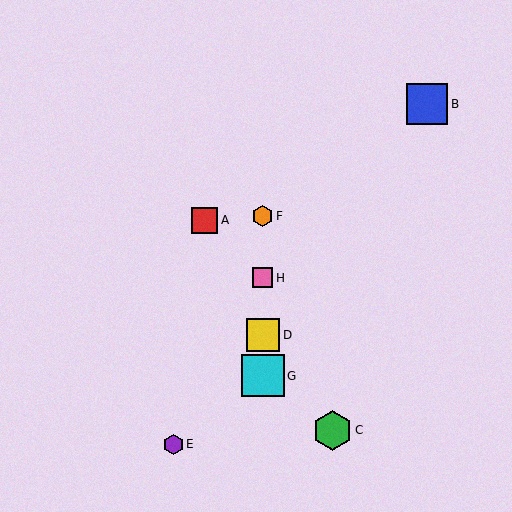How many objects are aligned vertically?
4 objects (D, F, G, H) are aligned vertically.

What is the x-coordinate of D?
Object D is at x≈263.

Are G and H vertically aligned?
Yes, both are at x≈263.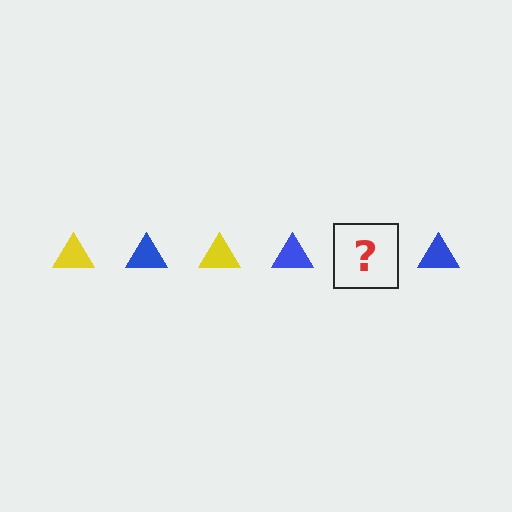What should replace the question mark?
The question mark should be replaced with a yellow triangle.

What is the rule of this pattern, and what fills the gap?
The rule is that the pattern cycles through yellow, blue triangles. The gap should be filled with a yellow triangle.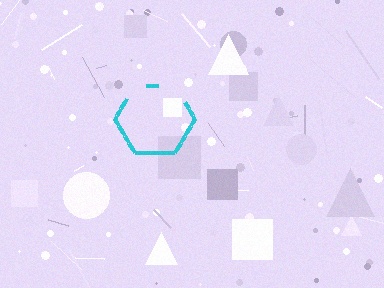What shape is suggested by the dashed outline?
The dashed outline suggests a hexagon.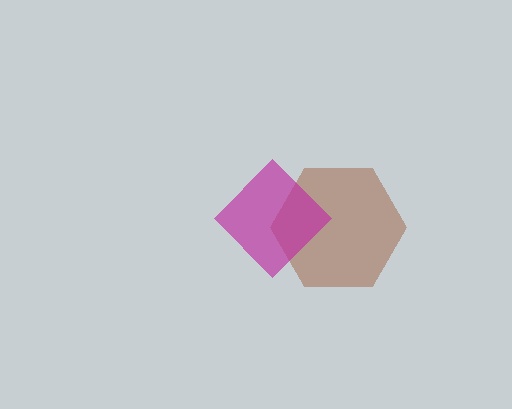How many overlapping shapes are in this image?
There are 2 overlapping shapes in the image.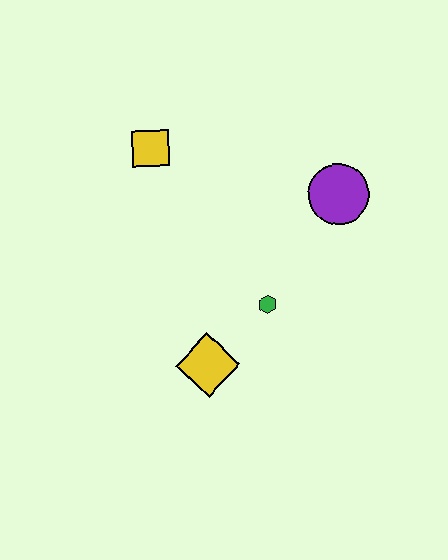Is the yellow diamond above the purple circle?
No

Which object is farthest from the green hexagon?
The yellow square is farthest from the green hexagon.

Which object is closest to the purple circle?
The green hexagon is closest to the purple circle.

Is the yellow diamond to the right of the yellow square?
Yes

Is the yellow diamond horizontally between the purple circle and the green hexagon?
No